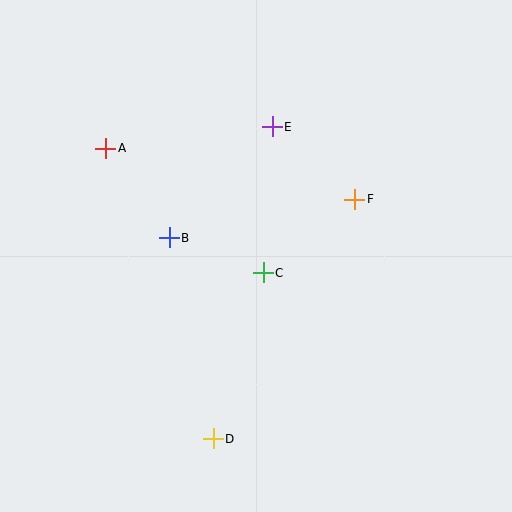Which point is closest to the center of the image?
Point C at (263, 273) is closest to the center.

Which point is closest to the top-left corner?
Point A is closest to the top-left corner.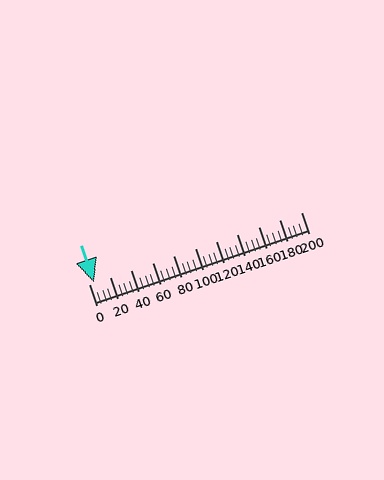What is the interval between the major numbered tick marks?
The major tick marks are spaced 20 units apart.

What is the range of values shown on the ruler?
The ruler shows values from 0 to 200.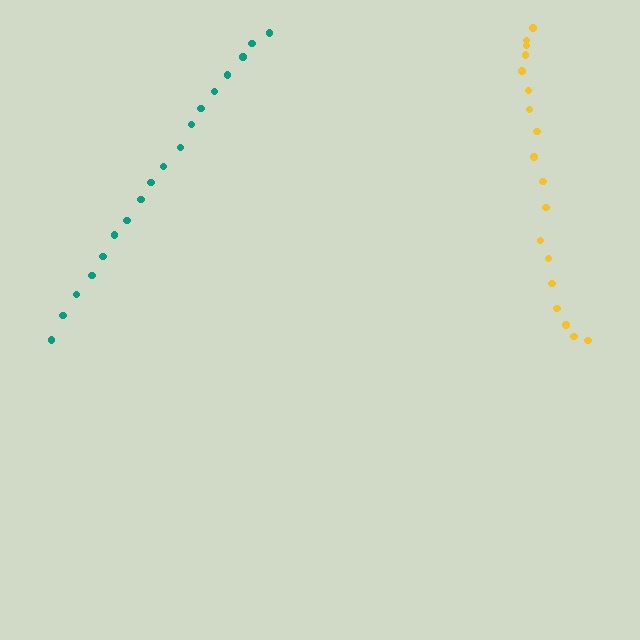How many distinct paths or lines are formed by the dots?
There are 2 distinct paths.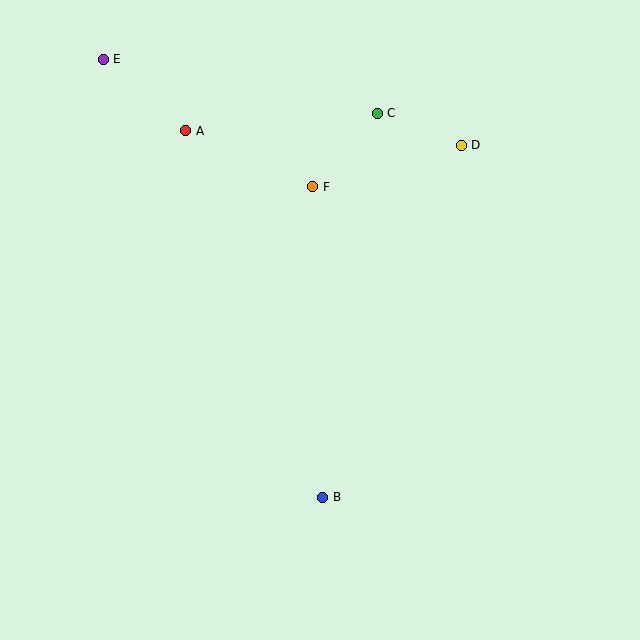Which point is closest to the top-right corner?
Point D is closest to the top-right corner.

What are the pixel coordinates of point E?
Point E is at (103, 59).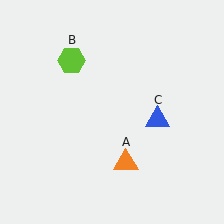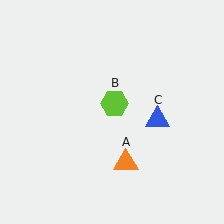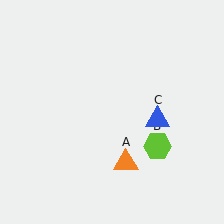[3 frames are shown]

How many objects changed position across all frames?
1 object changed position: lime hexagon (object B).